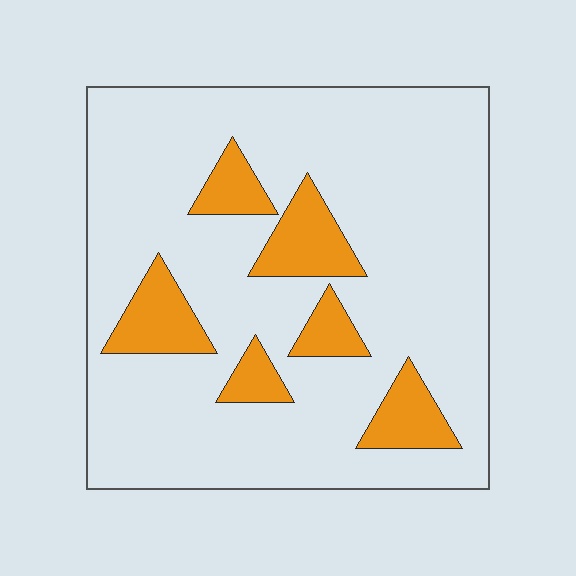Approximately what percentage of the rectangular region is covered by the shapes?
Approximately 15%.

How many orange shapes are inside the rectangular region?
6.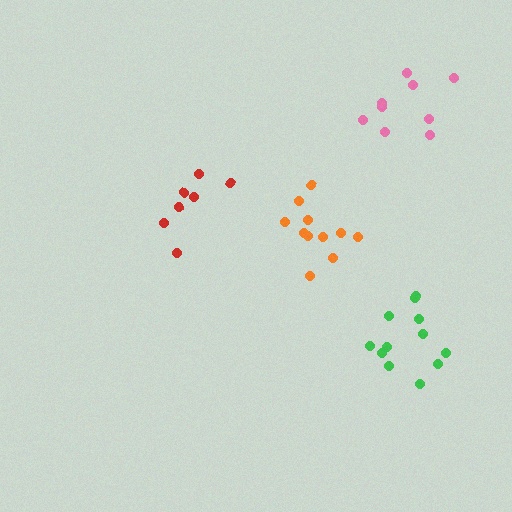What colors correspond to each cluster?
The clusters are colored: red, green, pink, orange.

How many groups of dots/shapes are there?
There are 4 groups.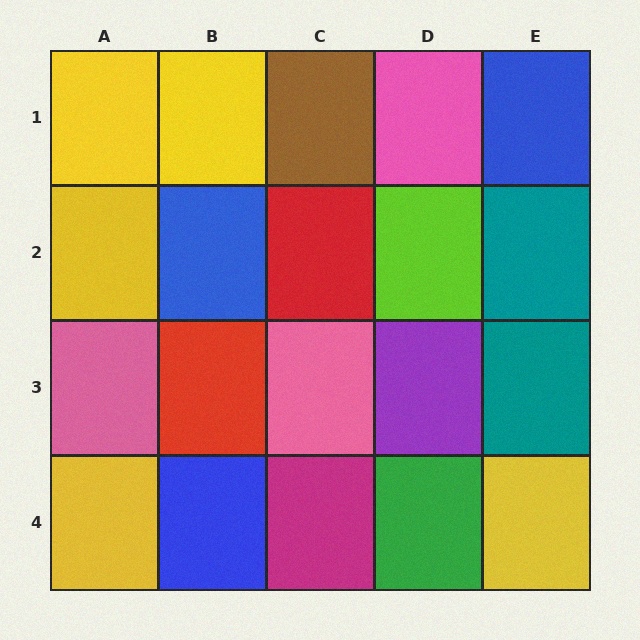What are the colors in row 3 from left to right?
Pink, red, pink, purple, teal.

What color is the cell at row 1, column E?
Blue.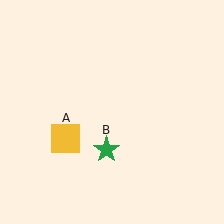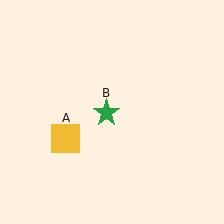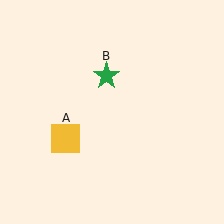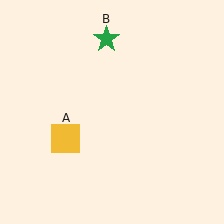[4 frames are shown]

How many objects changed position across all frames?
1 object changed position: green star (object B).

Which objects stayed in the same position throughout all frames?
Yellow square (object A) remained stationary.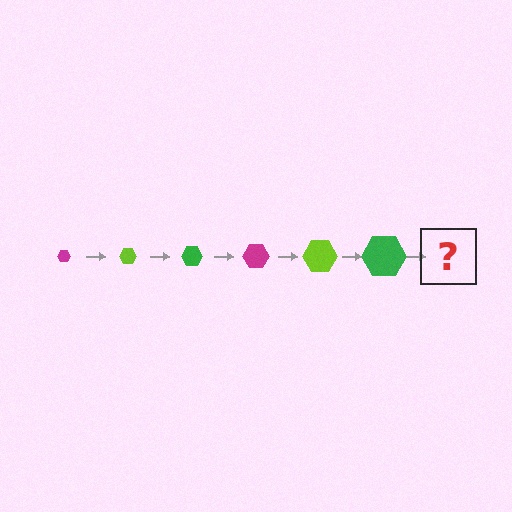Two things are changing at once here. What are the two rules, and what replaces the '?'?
The two rules are that the hexagon grows larger each step and the color cycles through magenta, lime, and green. The '?' should be a magenta hexagon, larger than the previous one.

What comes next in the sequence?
The next element should be a magenta hexagon, larger than the previous one.